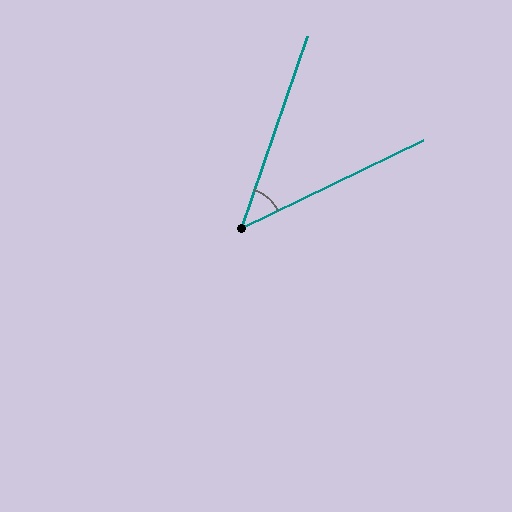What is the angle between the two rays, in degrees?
Approximately 45 degrees.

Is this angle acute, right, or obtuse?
It is acute.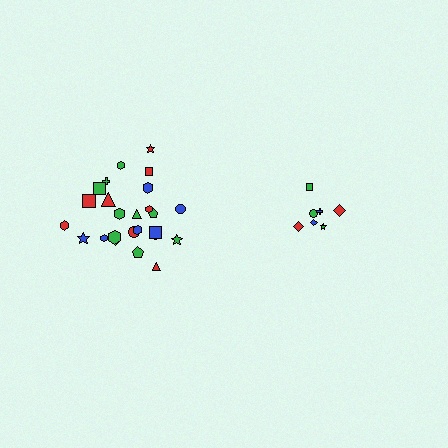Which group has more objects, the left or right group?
The left group.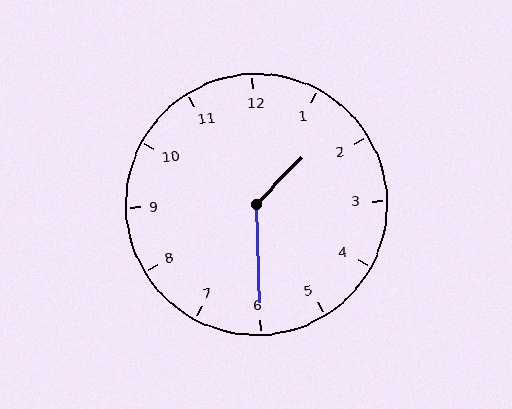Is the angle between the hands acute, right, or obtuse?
It is obtuse.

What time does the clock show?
1:30.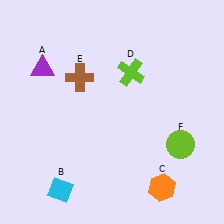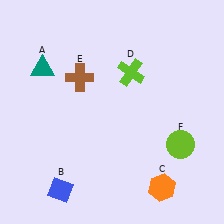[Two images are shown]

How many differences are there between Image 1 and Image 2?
There are 2 differences between the two images.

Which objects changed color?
A changed from purple to teal. B changed from cyan to blue.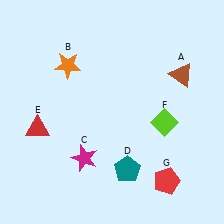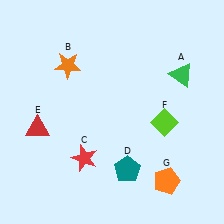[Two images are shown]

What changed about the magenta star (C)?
In Image 1, C is magenta. In Image 2, it changed to red.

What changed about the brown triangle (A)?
In Image 1, A is brown. In Image 2, it changed to green.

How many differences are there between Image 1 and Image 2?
There are 3 differences between the two images.